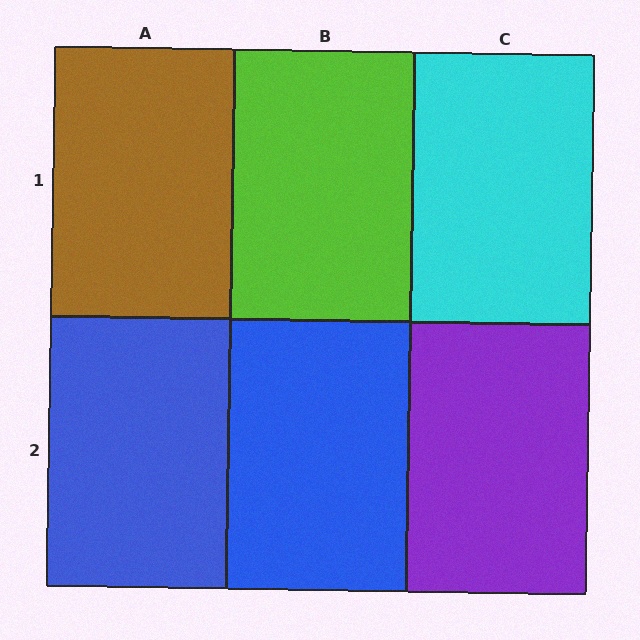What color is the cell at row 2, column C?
Purple.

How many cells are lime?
1 cell is lime.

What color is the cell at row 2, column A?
Blue.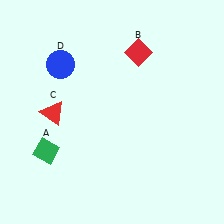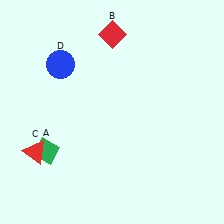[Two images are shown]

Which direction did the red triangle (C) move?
The red triangle (C) moved down.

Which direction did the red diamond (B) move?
The red diamond (B) moved left.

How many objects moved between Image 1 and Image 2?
2 objects moved between the two images.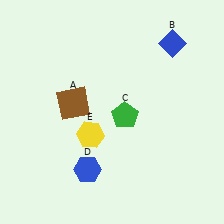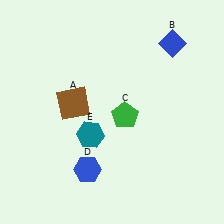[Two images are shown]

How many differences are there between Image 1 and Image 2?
There is 1 difference between the two images.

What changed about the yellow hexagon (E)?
In Image 1, E is yellow. In Image 2, it changed to teal.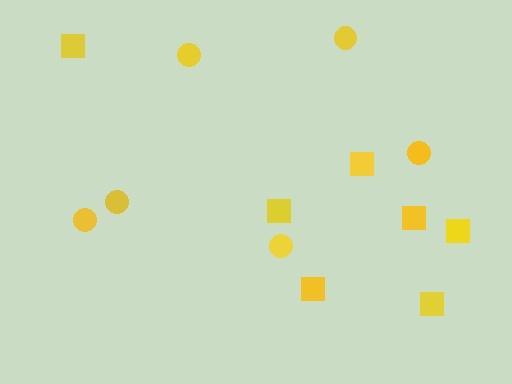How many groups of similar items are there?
There are 2 groups: one group of circles (6) and one group of squares (7).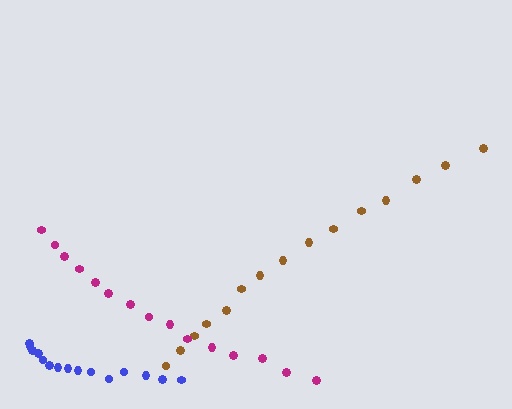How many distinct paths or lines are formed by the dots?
There are 3 distinct paths.